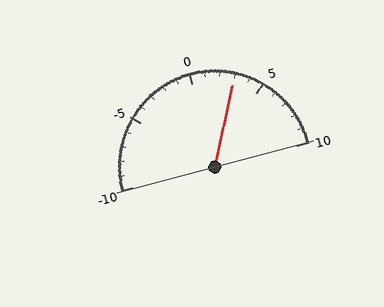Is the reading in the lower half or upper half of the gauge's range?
The reading is in the upper half of the range (-10 to 10).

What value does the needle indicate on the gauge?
The needle indicates approximately 3.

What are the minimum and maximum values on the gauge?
The gauge ranges from -10 to 10.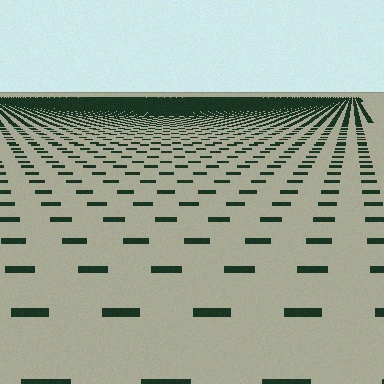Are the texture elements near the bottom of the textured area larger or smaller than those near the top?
Larger. Near the bottom, elements are closer to the viewer and appear at a bigger on-screen size.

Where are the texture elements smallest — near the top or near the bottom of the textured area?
Near the top.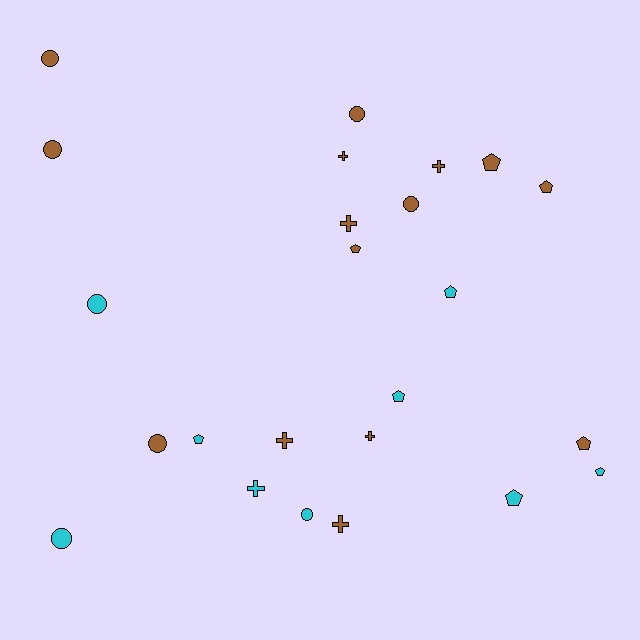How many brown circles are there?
There are 5 brown circles.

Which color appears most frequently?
Brown, with 15 objects.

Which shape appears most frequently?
Pentagon, with 9 objects.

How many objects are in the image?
There are 24 objects.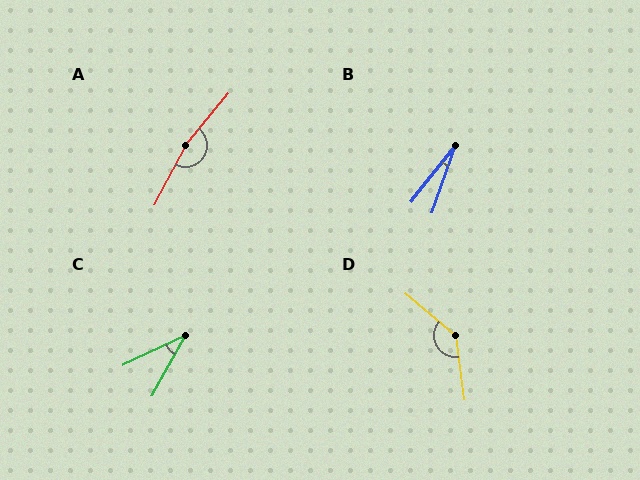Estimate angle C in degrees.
Approximately 36 degrees.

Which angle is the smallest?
B, at approximately 19 degrees.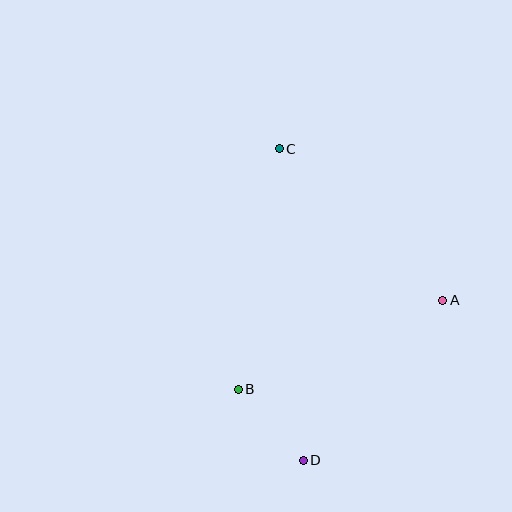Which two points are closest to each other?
Points B and D are closest to each other.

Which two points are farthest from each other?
Points C and D are farthest from each other.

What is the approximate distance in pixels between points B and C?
The distance between B and C is approximately 244 pixels.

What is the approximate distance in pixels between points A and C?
The distance between A and C is approximately 223 pixels.